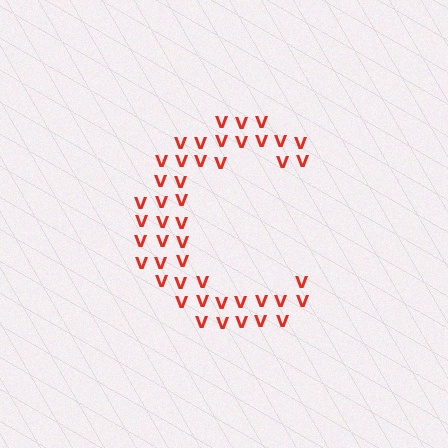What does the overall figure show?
The overall figure shows the letter C.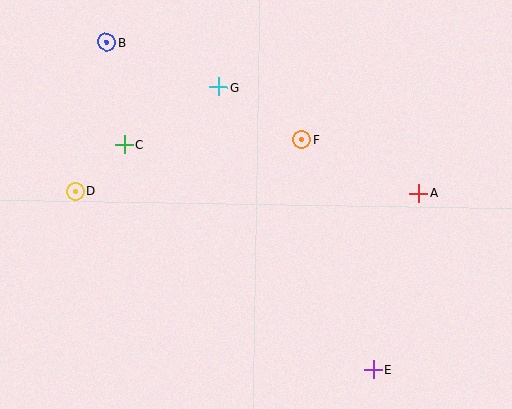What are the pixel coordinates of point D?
Point D is at (76, 191).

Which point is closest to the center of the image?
Point F at (302, 139) is closest to the center.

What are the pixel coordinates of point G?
Point G is at (219, 87).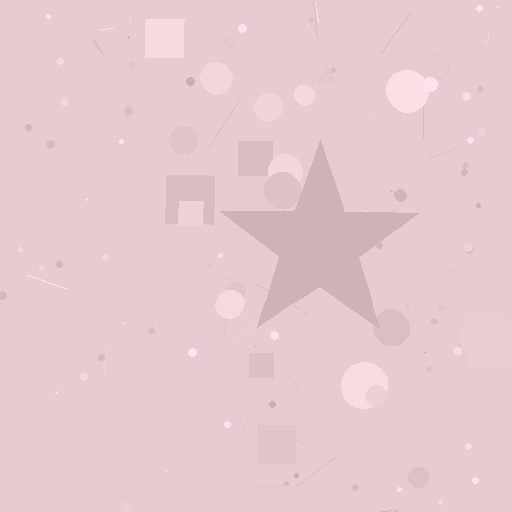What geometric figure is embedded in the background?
A star is embedded in the background.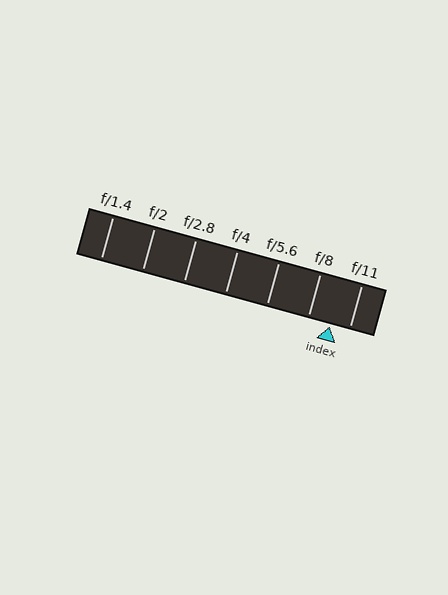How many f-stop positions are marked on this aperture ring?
There are 7 f-stop positions marked.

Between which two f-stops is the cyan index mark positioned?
The index mark is between f/8 and f/11.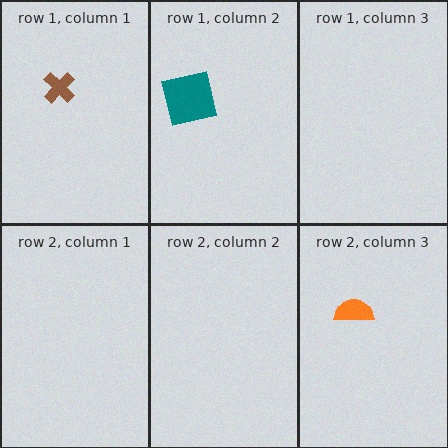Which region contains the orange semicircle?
The row 2, column 3 region.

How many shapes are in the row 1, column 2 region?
1.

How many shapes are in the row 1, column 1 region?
1.